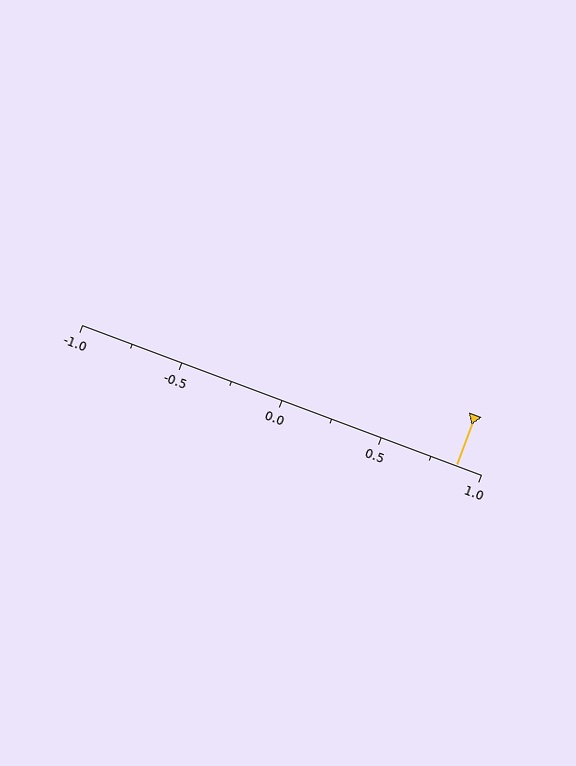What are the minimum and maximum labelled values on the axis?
The axis runs from -1.0 to 1.0.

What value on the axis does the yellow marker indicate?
The marker indicates approximately 0.88.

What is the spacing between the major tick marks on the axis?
The major ticks are spaced 0.5 apart.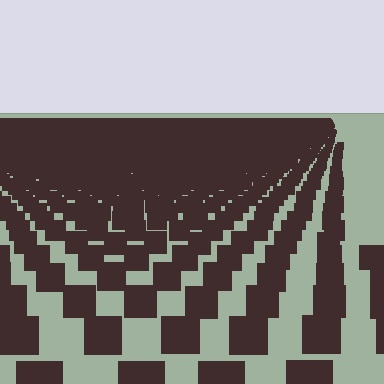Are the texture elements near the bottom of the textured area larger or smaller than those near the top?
Larger. Near the bottom, elements are closer to the viewer and appear at a bigger on-screen size.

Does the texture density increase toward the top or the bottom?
Density increases toward the top.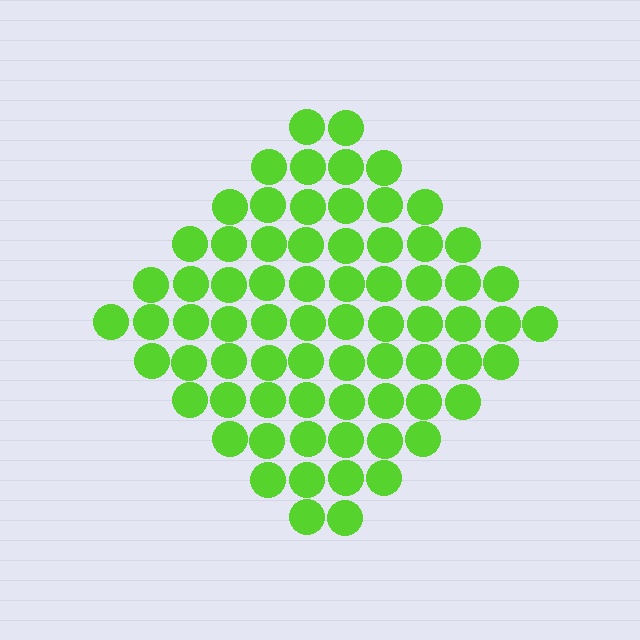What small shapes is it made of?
It is made of small circles.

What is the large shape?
The large shape is a diamond.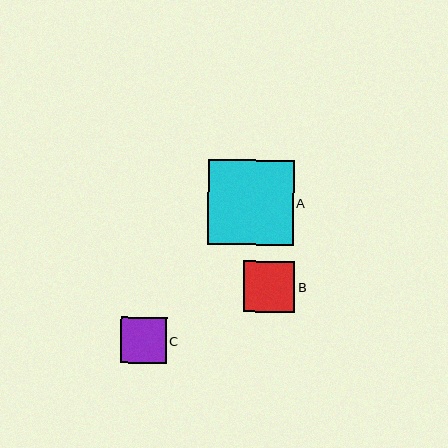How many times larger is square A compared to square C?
Square A is approximately 1.9 times the size of square C.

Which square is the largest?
Square A is the largest with a size of approximately 86 pixels.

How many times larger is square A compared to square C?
Square A is approximately 1.9 times the size of square C.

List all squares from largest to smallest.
From largest to smallest: A, B, C.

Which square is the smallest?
Square C is the smallest with a size of approximately 46 pixels.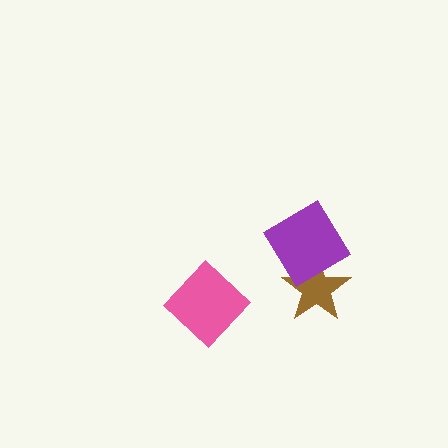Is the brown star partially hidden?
Yes, it is partially covered by another shape.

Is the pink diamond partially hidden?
No, no other shape covers it.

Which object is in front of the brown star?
The purple diamond is in front of the brown star.